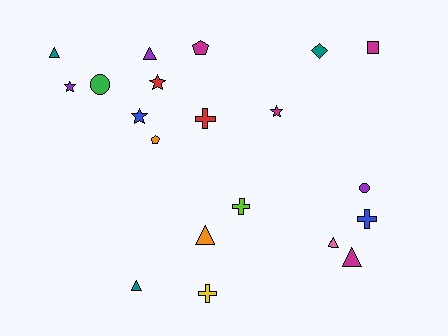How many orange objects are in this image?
There are 2 orange objects.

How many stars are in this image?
There are 4 stars.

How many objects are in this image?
There are 20 objects.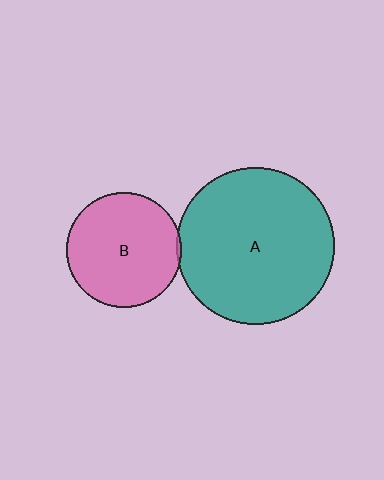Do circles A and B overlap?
Yes.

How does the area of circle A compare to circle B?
Approximately 1.9 times.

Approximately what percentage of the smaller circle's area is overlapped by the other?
Approximately 5%.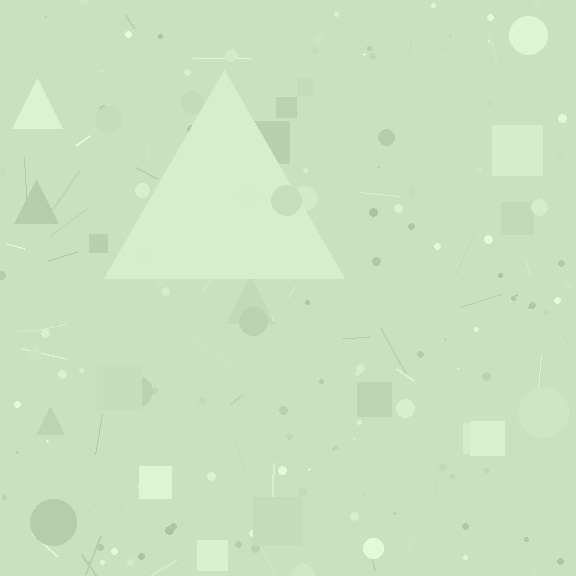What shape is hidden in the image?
A triangle is hidden in the image.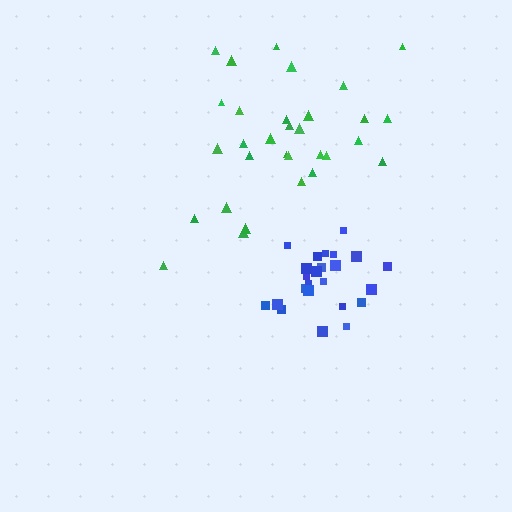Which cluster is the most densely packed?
Blue.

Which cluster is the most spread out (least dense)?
Green.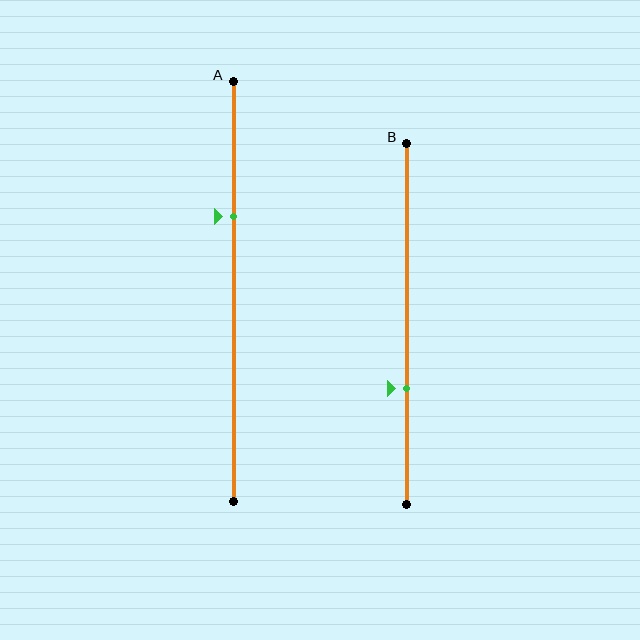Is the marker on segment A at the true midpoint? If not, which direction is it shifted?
No, the marker on segment A is shifted upward by about 18% of the segment length.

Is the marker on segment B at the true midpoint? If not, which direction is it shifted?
No, the marker on segment B is shifted downward by about 18% of the segment length.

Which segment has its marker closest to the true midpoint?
Segment A has its marker closest to the true midpoint.